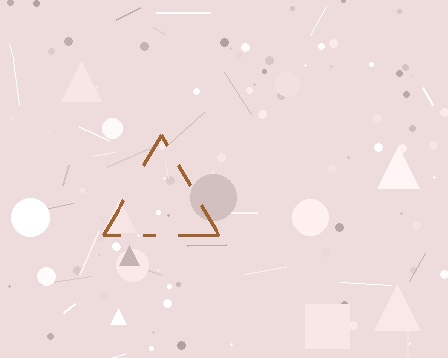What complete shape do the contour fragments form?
The contour fragments form a triangle.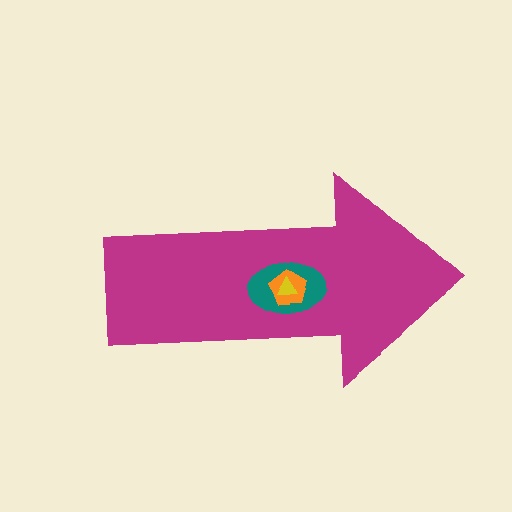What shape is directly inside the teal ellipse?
The orange pentagon.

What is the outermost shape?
The magenta arrow.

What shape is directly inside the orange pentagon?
The yellow triangle.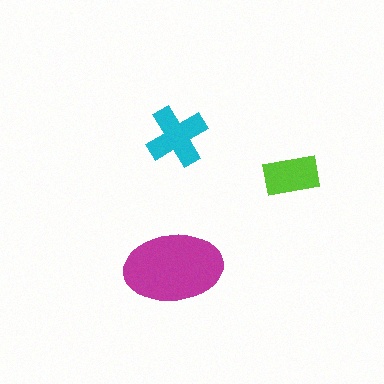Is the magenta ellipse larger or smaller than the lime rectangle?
Larger.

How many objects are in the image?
There are 3 objects in the image.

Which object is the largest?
The magenta ellipse.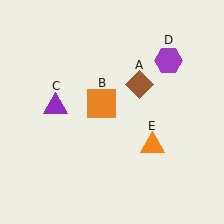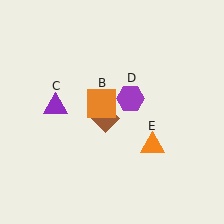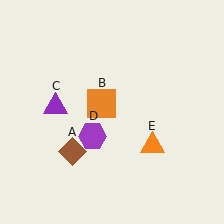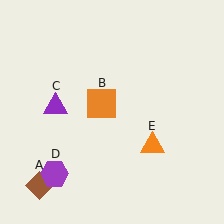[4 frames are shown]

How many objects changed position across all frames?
2 objects changed position: brown diamond (object A), purple hexagon (object D).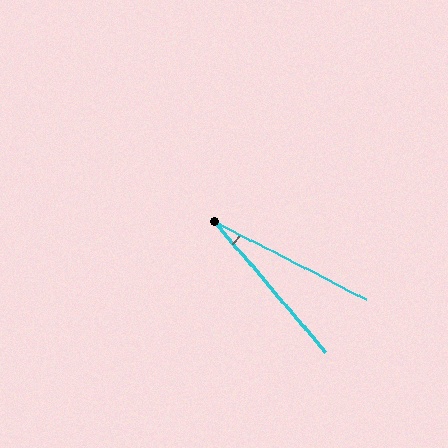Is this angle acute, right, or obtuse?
It is acute.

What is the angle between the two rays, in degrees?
Approximately 22 degrees.